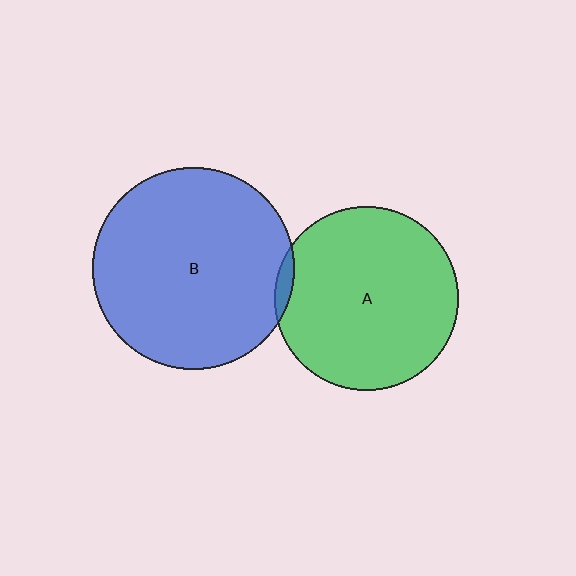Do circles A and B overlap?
Yes.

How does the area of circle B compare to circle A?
Approximately 1.2 times.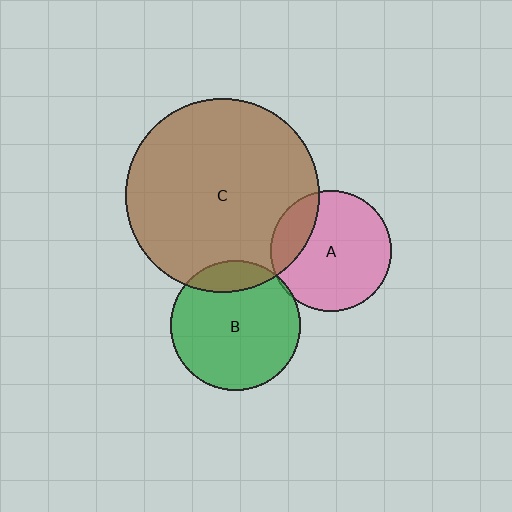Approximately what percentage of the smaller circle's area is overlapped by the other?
Approximately 15%.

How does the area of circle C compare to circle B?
Approximately 2.2 times.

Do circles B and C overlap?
Yes.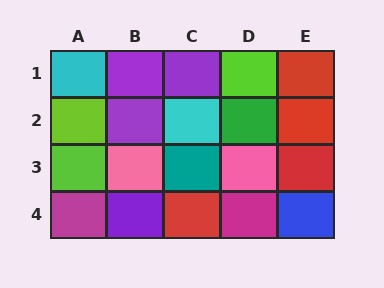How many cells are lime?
3 cells are lime.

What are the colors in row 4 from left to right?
Magenta, purple, red, magenta, blue.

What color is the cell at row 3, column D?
Pink.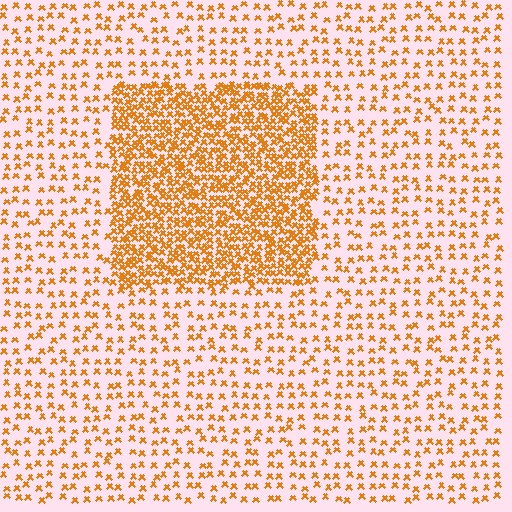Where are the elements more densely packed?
The elements are more densely packed inside the rectangle boundary.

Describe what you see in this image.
The image contains small orange elements arranged at two different densities. A rectangle-shaped region is visible where the elements are more densely packed than the surrounding area.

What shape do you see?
I see a rectangle.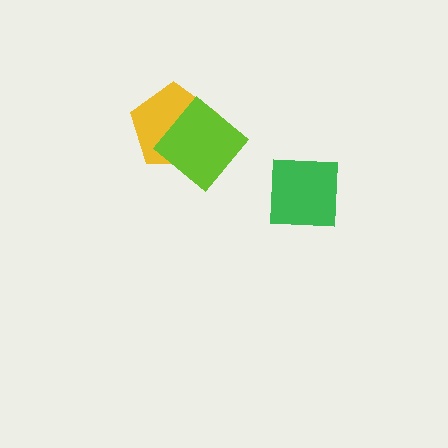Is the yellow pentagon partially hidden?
Yes, it is partially covered by another shape.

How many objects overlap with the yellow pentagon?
1 object overlaps with the yellow pentagon.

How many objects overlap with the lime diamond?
1 object overlaps with the lime diamond.